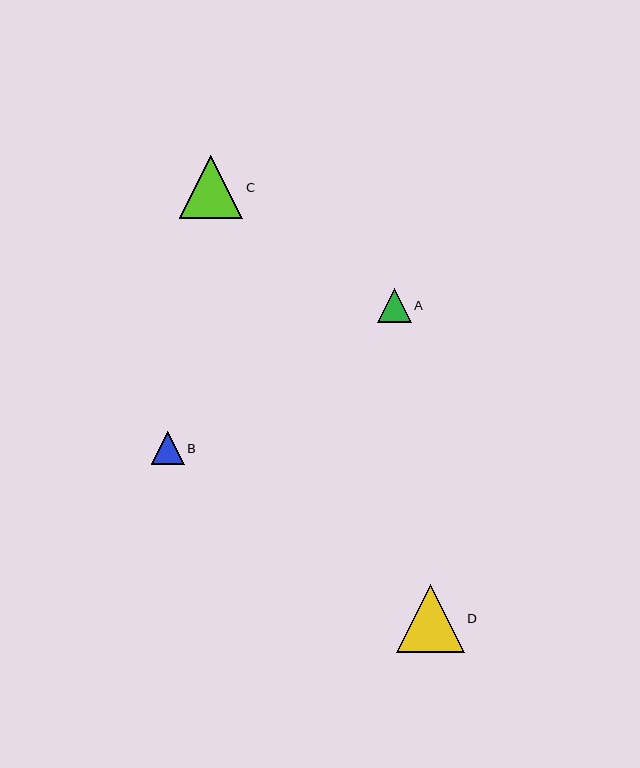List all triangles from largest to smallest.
From largest to smallest: D, C, A, B.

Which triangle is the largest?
Triangle D is the largest with a size of approximately 68 pixels.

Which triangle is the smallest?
Triangle B is the smallest with a size of approximately 33 pixels.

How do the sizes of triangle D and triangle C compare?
Triangle D and triangle C are approximately the same size.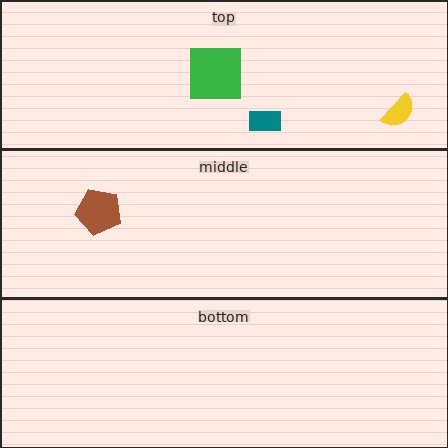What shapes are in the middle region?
The brown pentagon.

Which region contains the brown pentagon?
The middle region.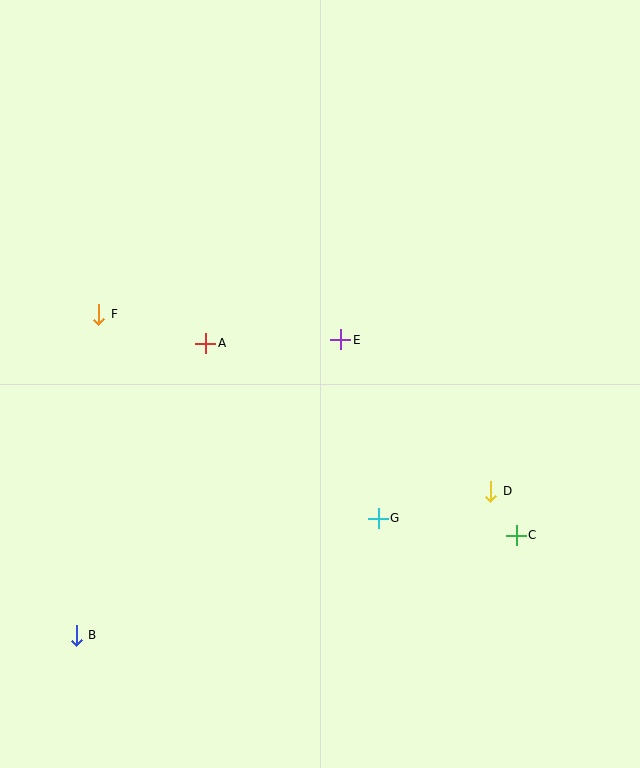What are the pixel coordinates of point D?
Point D is at (491, 491).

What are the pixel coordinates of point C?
Point C is at (516, 535).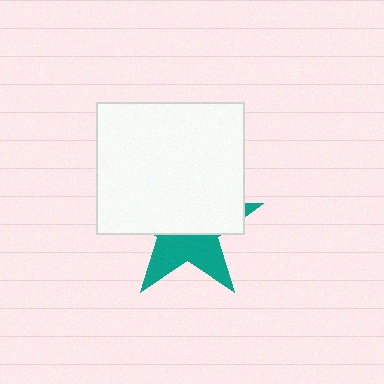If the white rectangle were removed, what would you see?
You would see the complete teal star.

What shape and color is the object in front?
The object in front is a white rectangle.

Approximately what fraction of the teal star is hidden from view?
Roughly 59% of the teal star is hidden behind the white rectangle.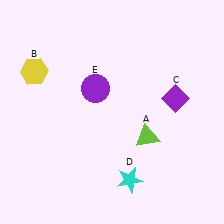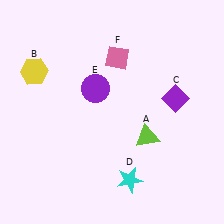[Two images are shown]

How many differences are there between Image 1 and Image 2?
There is 1 difference between the two images.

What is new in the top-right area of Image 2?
A pink diamond (F) was added in the top-right area of Image 2.